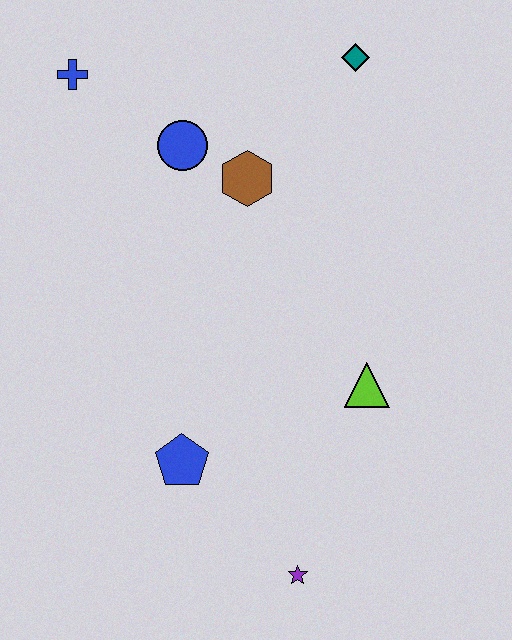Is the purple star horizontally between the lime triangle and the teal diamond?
No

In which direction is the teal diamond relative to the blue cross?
The teal diamond is to the right of the blue cross.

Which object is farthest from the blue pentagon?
The teal diamond is farthest from the blue pentagon.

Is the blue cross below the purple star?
No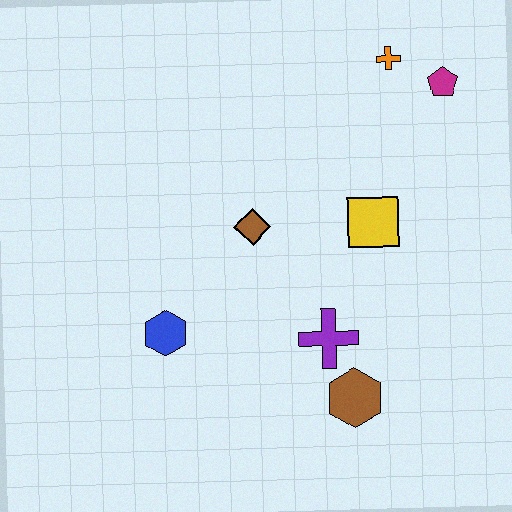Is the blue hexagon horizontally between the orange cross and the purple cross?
No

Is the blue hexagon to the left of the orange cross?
Yes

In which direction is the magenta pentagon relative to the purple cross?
The magenta pentagon is above the purple cross.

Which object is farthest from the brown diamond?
The magenta pentagon is farthest from the brown diamond.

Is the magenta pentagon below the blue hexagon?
No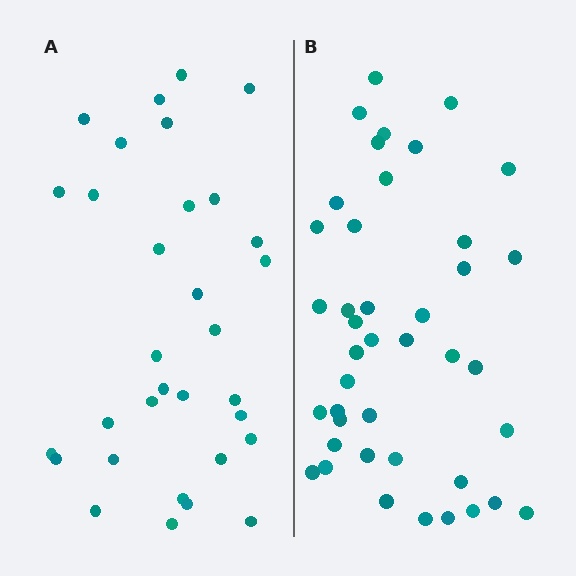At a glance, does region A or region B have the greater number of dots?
Region B (the right region) has more dots.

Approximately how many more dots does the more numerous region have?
Region B has roughly 10 or so more dots than region A.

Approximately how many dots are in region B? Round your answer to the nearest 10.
About 40 dots. (The exact count is 42, which rounds to 40.)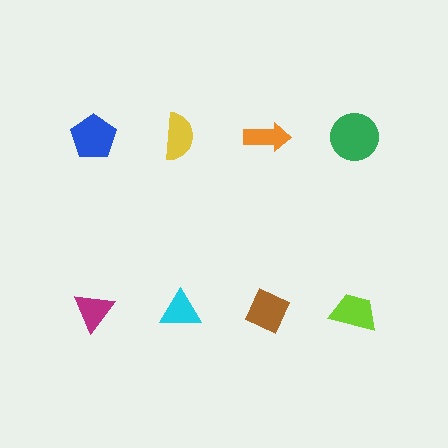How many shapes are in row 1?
4 shapes.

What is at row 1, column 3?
An orange arrow.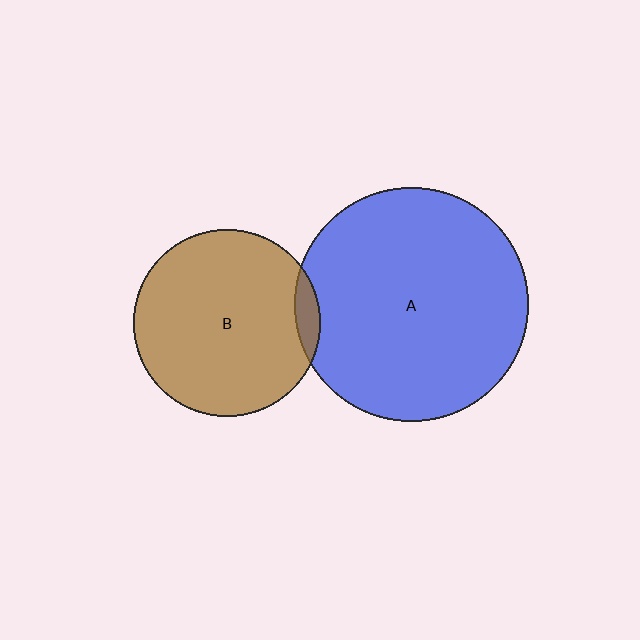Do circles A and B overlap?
Yes.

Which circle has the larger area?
Circle A (blue).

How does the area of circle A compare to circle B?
Approximately 1.6 times.